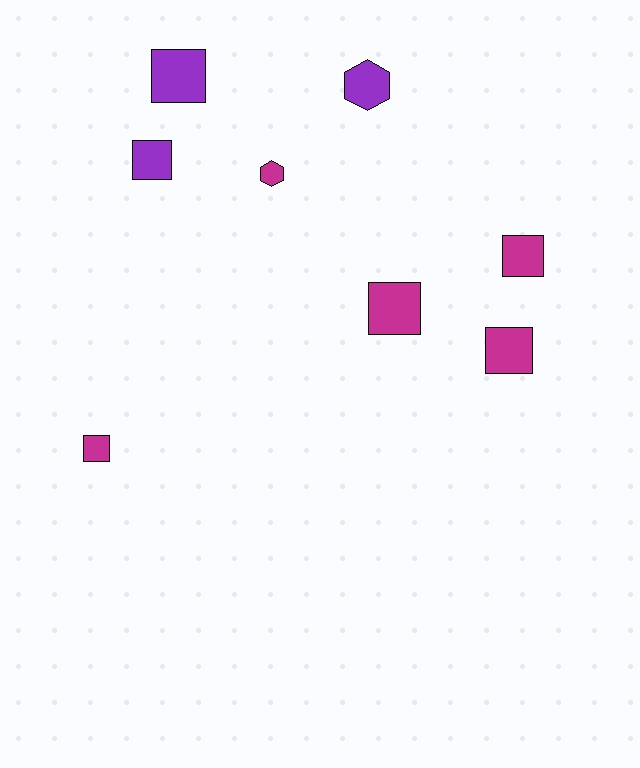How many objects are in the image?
There are 8 objects.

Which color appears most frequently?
Magenta, with 5 objects.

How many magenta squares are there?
There are 4 magenta squares.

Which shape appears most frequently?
Square, with 6 objects.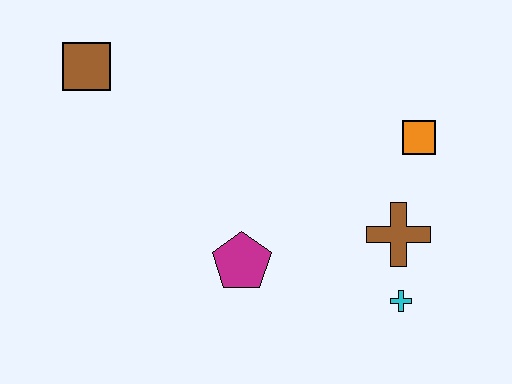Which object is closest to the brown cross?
The cyan cross is closest to the brown cross.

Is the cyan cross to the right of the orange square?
No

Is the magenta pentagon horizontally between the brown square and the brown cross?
Yes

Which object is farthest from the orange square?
The brown square is farthest from the orange square.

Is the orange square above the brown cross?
Yes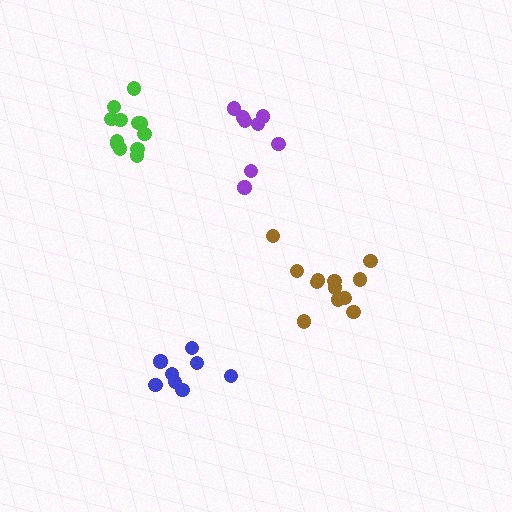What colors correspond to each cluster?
The clusters are colored: purple, blue, green, brown.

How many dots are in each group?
Group 1: 8 dots, Group 2: 8 dots, Group 3: 12 dots, Group 4: 12 dots (40 total).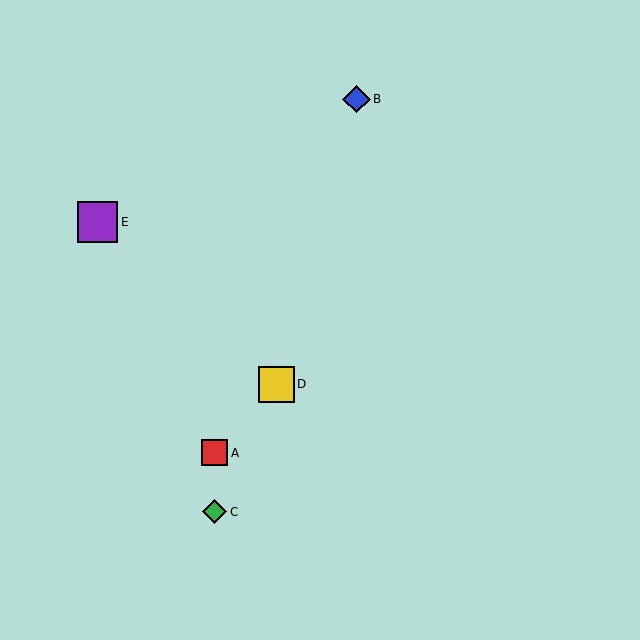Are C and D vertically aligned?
No, C is at x≈215 and D is at x≈276.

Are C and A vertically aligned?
Yes, both are at x≈215.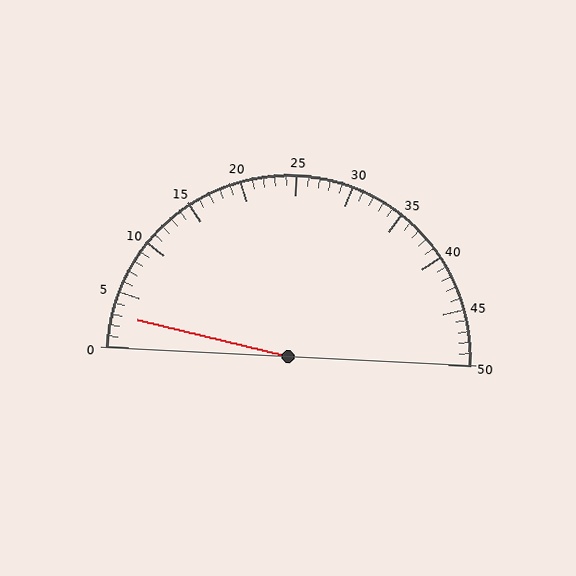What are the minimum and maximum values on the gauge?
The gauge ranges from 0 to 50.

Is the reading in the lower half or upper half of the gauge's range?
The reading is in the lower half of the range (0 to 50).